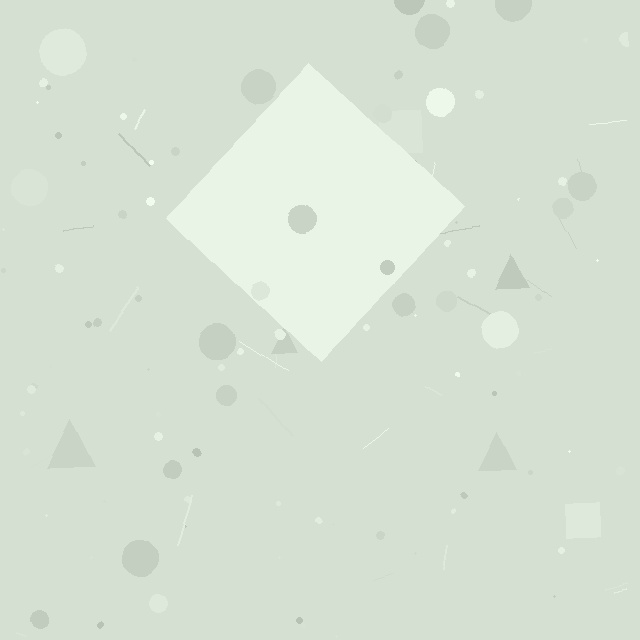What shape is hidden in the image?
A diamond is hidden in the image.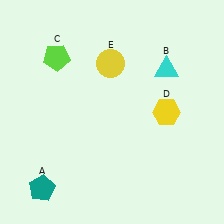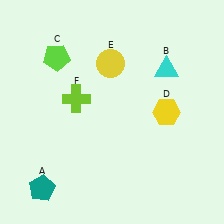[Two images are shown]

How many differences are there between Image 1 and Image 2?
There is 1 difference between the two images.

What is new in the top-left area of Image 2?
A lime cross (F) was added in the top-left area of Image 2.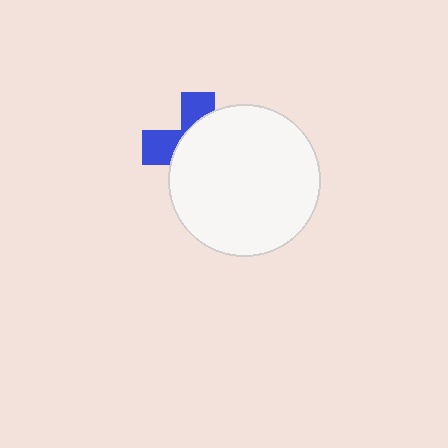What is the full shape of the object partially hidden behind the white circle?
The partially hidden object is a blue cross.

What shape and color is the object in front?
The object in front is a white circle.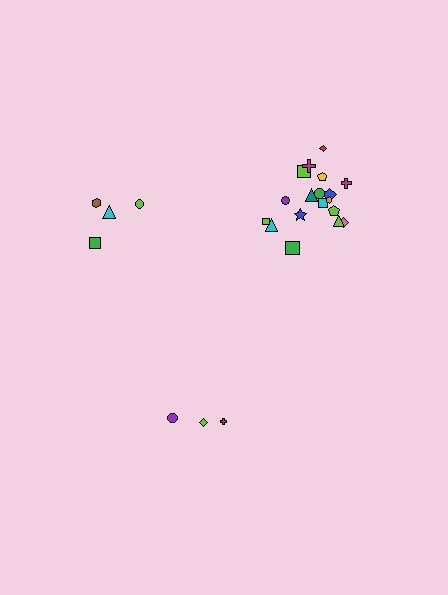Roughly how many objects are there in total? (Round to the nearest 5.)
Roughly 25 objects in total.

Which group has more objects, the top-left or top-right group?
The top-right group.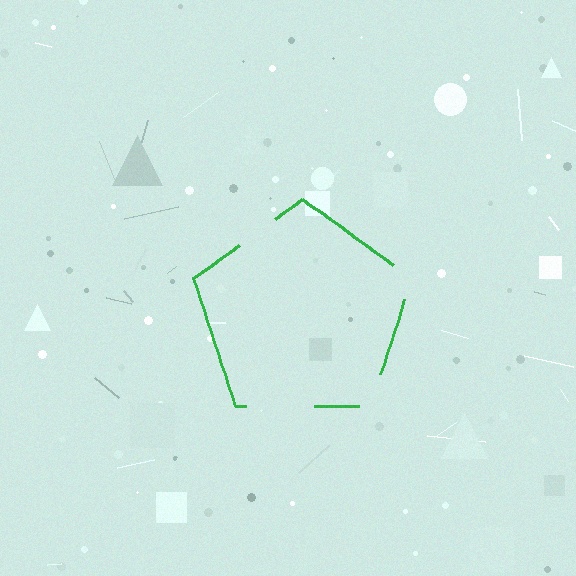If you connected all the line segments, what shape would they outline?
They would outline a pentagon.